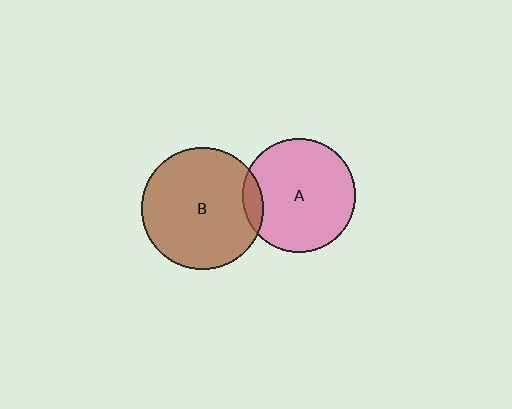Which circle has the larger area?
Circle B (brown).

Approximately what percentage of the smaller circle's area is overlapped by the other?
Approximately 10%.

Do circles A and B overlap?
Yes.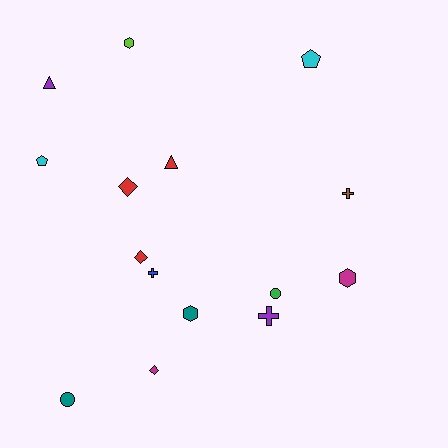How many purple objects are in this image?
There are 2 purple objects.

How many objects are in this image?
There are 15 objects.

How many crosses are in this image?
There are 3 crosses.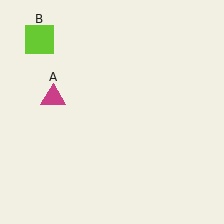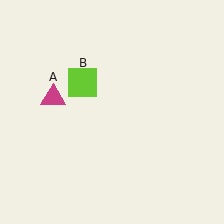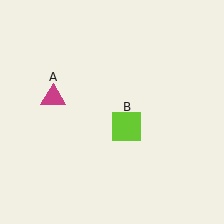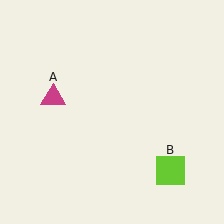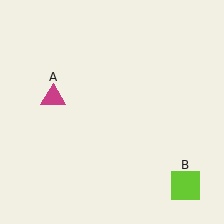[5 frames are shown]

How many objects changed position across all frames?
1 object changed position: lime square (object B).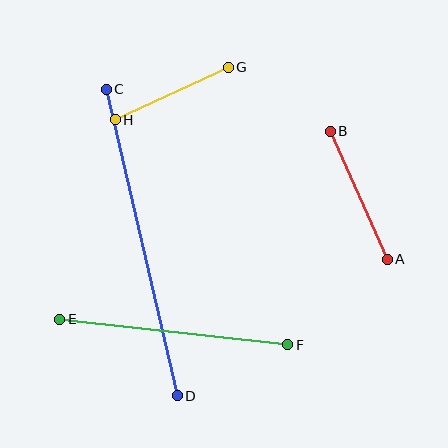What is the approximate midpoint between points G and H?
The midpoint is at approximately (172, 94) pixels.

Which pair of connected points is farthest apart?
Points C and D are farthest apart.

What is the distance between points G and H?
The distance is approximately 124 pixels.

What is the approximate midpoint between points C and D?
The midpoint is at approximately (142, 242) pixels.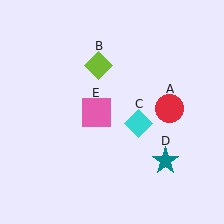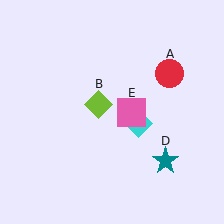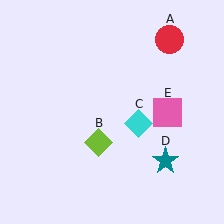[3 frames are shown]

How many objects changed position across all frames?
3 objects changed position: red circle (object A), lime diamond (object B), pink square (object E).